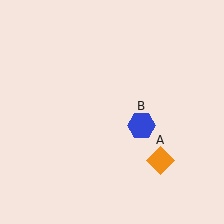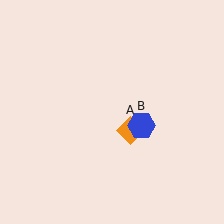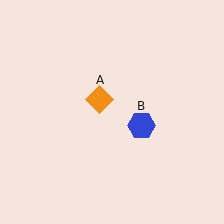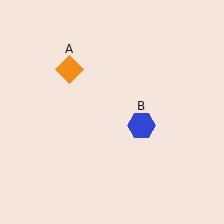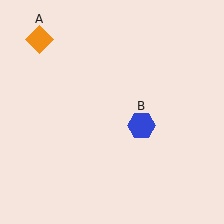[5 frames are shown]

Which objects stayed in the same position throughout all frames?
Blue hexagon (object B) remained stationary.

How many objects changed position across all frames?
1 object changed position: orange diamond (object A).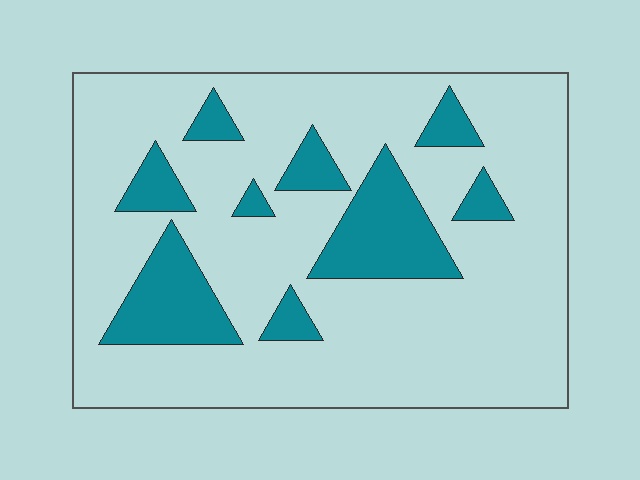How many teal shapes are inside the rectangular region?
9.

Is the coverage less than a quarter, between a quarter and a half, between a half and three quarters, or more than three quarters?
Less than a quarter.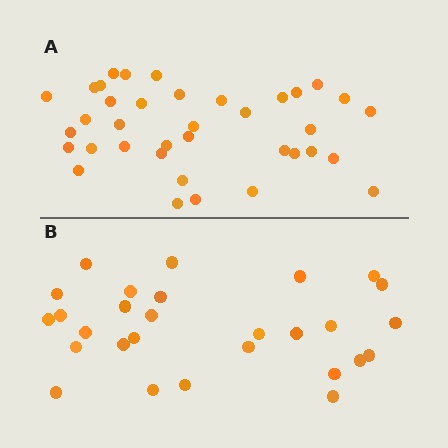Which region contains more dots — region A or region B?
Region A (the top region) has more dots.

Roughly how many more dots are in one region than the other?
Region A has roughly 8 or so more dots than region B.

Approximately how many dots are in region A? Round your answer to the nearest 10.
About 40 dots. (The exact count is 37, which rounds to 40.)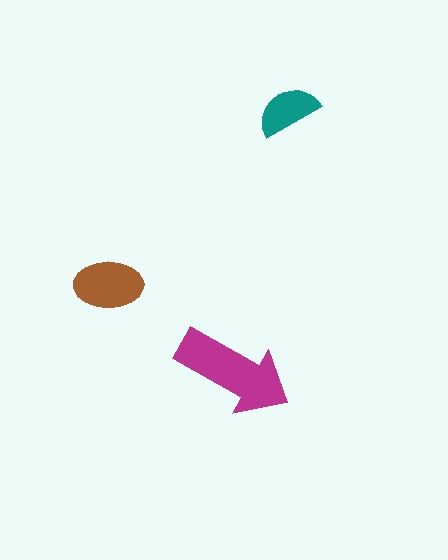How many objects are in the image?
There are 3 objects in the image.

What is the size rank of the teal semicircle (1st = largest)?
3rd.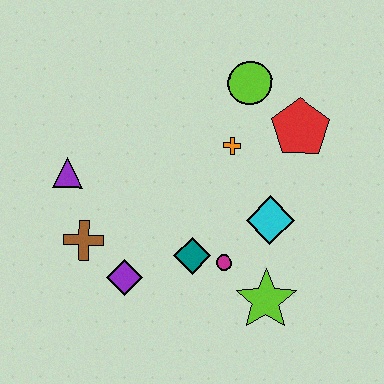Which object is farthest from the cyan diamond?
The purple triangle is farthest from the cyan diamond.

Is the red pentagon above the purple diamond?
Yes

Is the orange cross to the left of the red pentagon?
Yes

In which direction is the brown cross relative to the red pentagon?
The brown cross is to the left of the red pentagon.